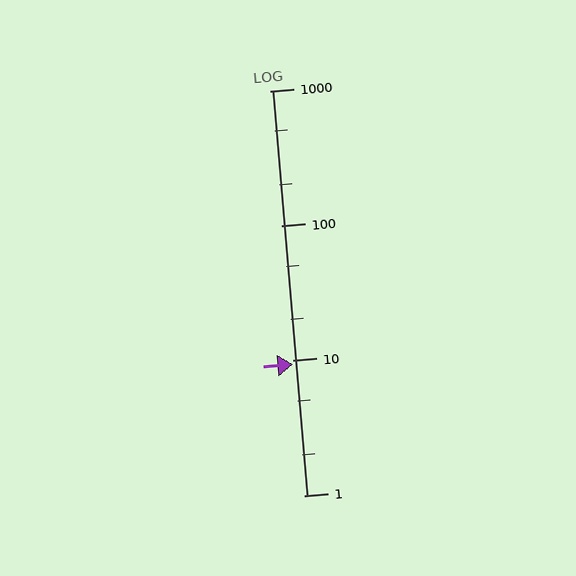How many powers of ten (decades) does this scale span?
The scale spans 3 decades, from 1 to 1000.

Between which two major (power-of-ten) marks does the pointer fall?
The pointer is between 1 and 10.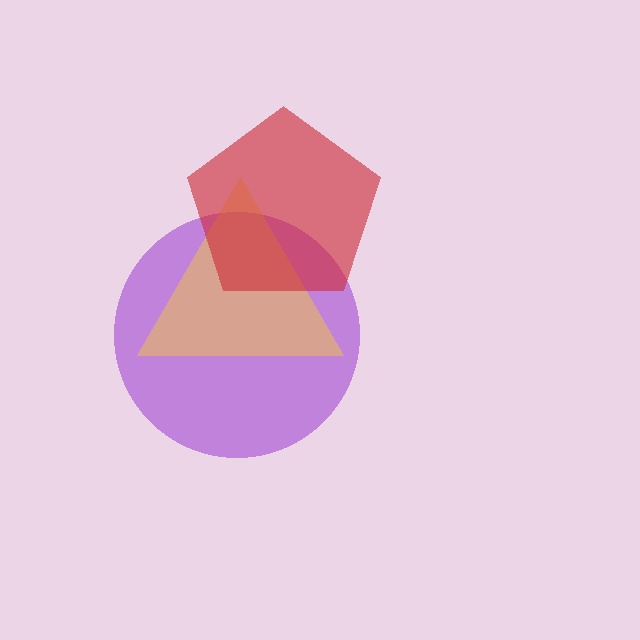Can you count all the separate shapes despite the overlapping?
Yes, there are 3 separate shapes.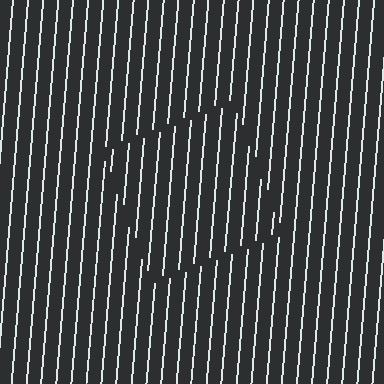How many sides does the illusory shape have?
4 sides — the line-ends trace a square.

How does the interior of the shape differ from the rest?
The interior of the shape contains the same grating, shifted by half a period — the contour is defined by the phase discontinuity where line-ends from the inner and outer gratings abut.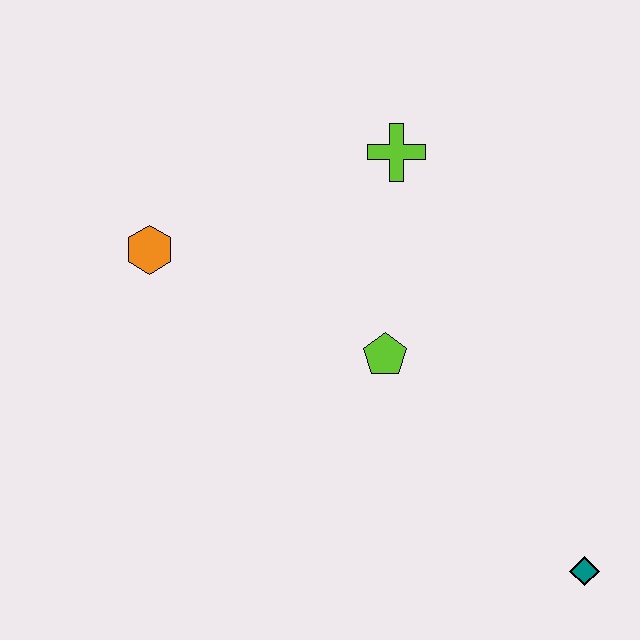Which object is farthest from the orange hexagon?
The teal diamond is farthest from the orange hexagon.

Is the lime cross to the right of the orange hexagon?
Yes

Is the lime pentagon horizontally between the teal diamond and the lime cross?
No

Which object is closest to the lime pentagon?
The lime cross is closest to the lime pentagon.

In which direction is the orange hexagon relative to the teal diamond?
The orange hexagon is to the left of the teal diamond.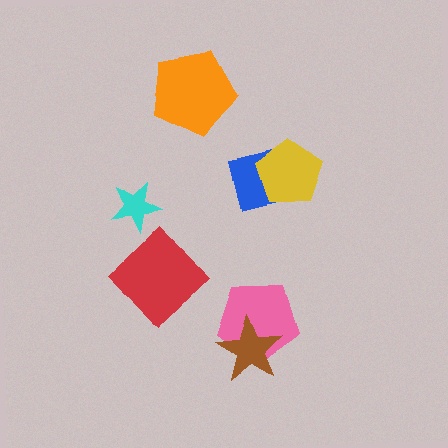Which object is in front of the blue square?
The yellow pentagon is in front of the blue square.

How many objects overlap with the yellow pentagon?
1 object overlaps with the yellow pentagon.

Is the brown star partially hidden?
No, no other shape covers it.